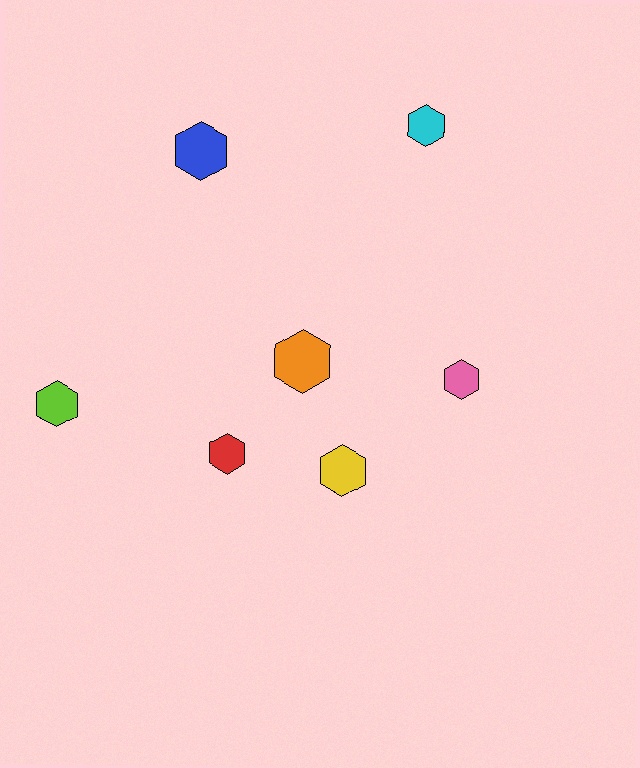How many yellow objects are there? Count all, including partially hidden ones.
There is 1 yellow object.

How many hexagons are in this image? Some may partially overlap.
There are 7 hexagons.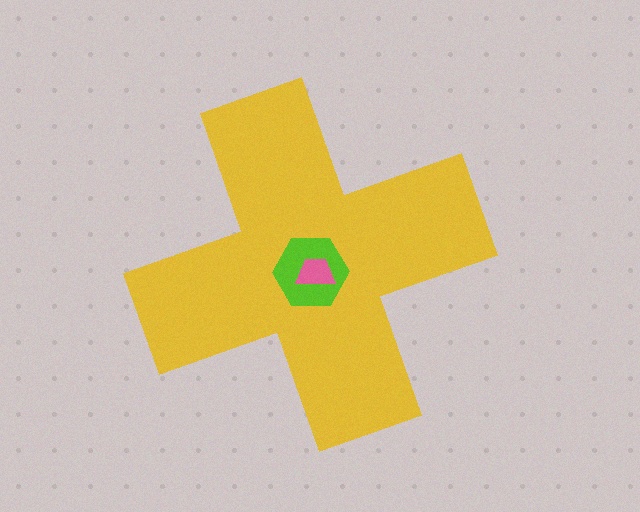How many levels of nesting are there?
3.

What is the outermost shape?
The yellow cross.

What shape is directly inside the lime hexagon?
The pink trapezoid.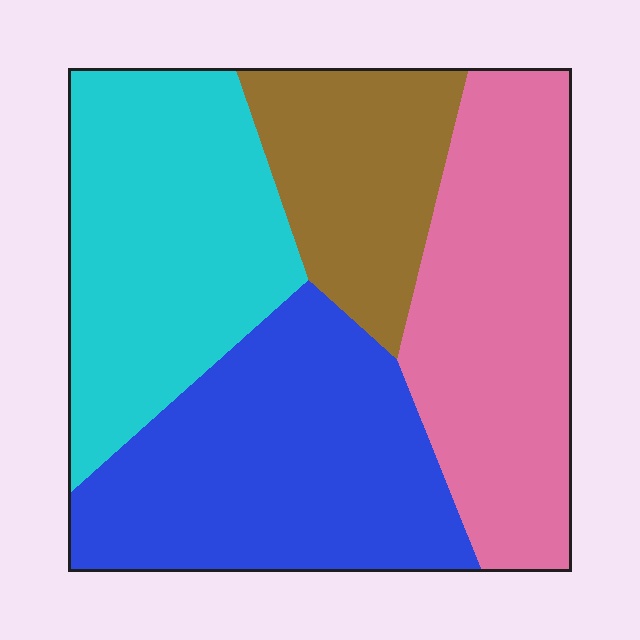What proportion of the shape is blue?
Blue covers 30% of the shape.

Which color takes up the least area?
Brown, at roughly 15%.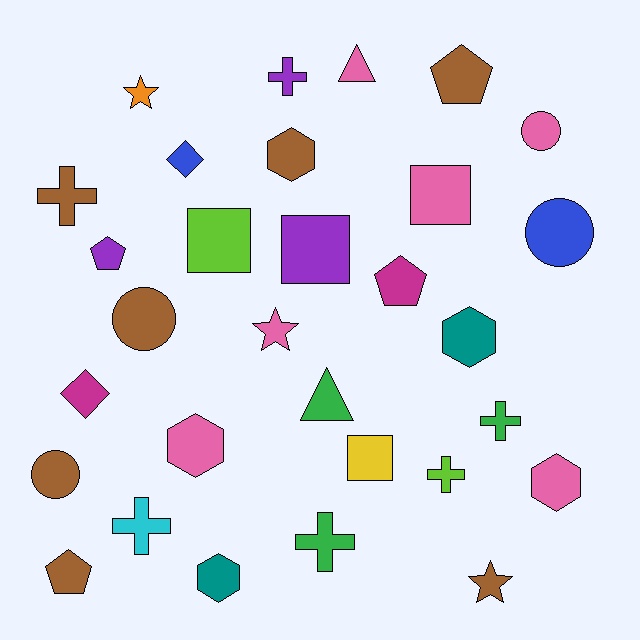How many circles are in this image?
There are 4 circles.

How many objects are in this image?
There are 30 objects.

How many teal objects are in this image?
There are 2 teal objects.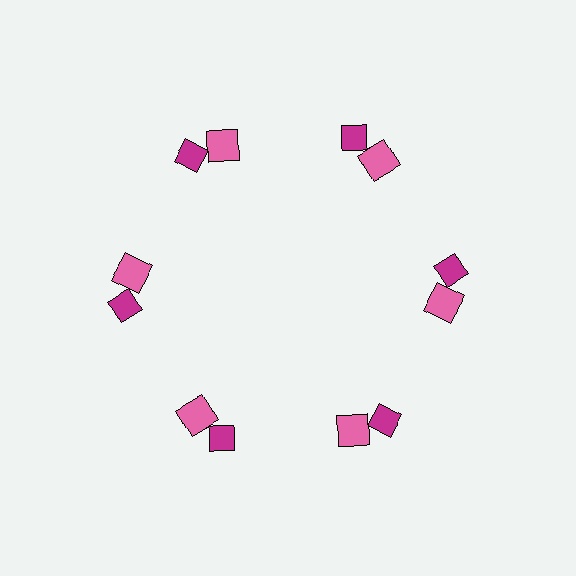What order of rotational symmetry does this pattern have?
This pattern has 6-fold rotational symmetry.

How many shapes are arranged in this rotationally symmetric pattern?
There are 12 shapes, arranged in 6 groups of 2.